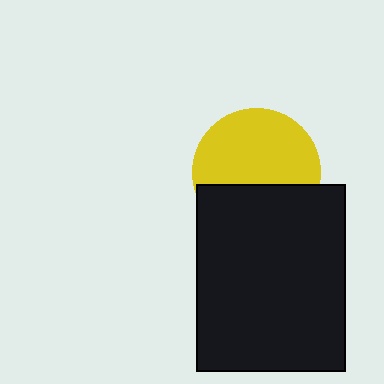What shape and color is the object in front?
The object in front is a black rectangle.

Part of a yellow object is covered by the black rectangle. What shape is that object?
It is a circle.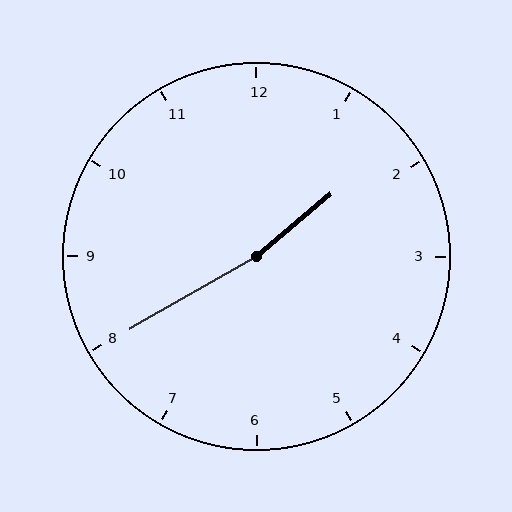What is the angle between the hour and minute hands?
Approximately 170 degrees.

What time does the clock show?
1:40.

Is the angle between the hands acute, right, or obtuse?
It is obtuse.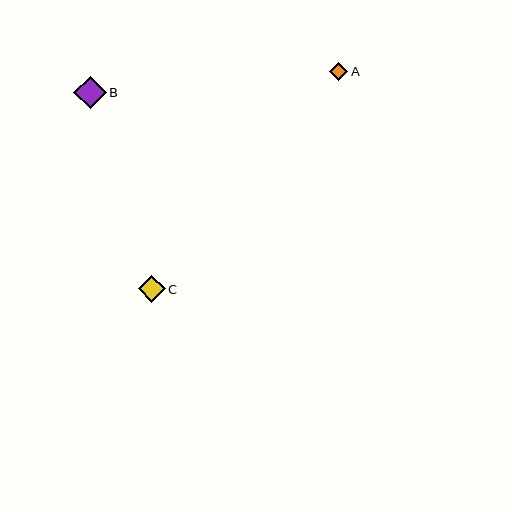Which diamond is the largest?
Diamond B is the largest with a size of approximately 32 pixels.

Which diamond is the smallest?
Diamond A is the smallest with a size of approximately 18 pixels.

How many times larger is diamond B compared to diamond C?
Diamond B is approximately 1.2 times the size of diamond C.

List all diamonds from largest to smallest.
From largest to smallest: B, C, A.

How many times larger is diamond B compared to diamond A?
Diamond B is approximately 1.8 times the size of diamond A.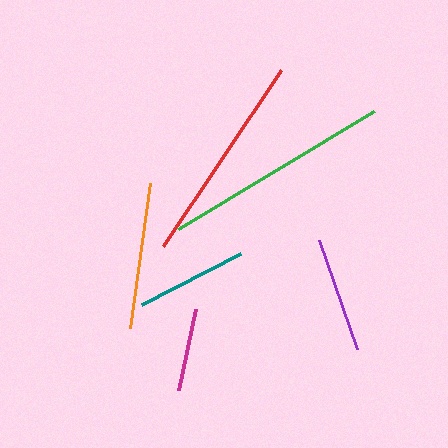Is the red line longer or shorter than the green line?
The green line is longer than the red line.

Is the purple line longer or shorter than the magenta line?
The purple line is longer than the magenta line.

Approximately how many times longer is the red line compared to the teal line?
The red line is approximately 1.9 times the length of the teal line.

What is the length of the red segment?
The red segment is approximately 212 pixels long.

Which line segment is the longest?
The green line is the longest at approximately 228 pixels.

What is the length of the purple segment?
The purple segment is approximately 116 pixels long.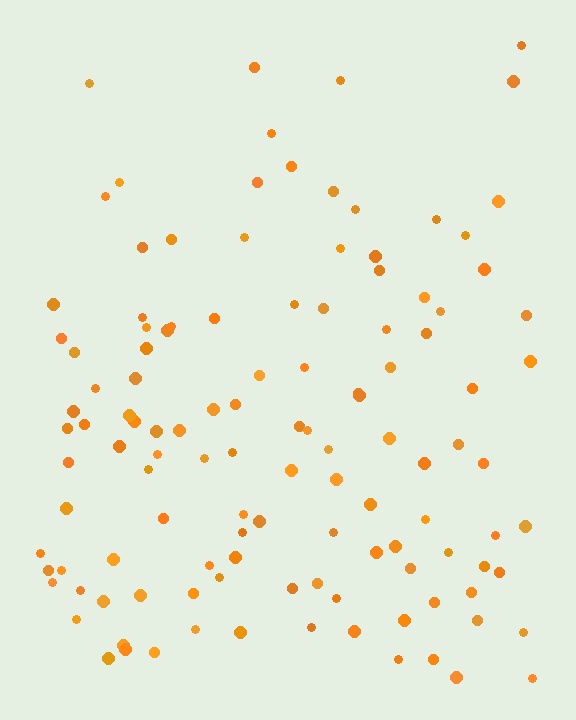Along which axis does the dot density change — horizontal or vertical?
Vertical.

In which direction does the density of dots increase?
From top to bottom, with the bottom side densest.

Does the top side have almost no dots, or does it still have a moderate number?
Still a moderate number, just noticeably fewer than the bottom.